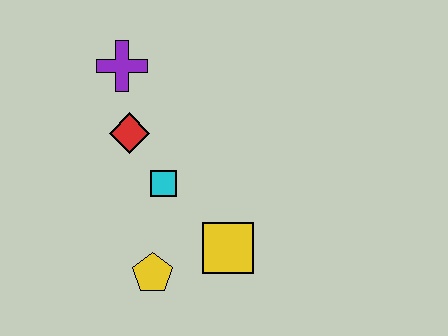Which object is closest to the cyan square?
The red diamond is closest to the cyan square.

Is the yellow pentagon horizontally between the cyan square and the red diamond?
Yes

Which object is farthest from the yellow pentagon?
The purple cross is farthest from the yellow pentagon.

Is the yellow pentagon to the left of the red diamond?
No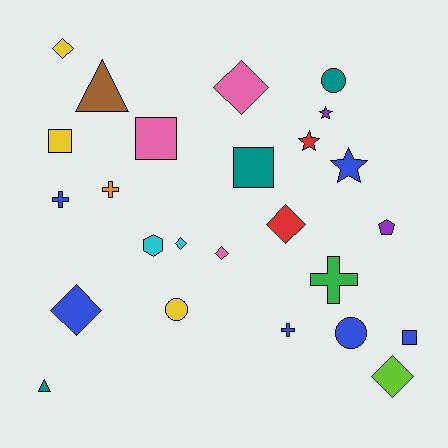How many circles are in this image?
There are 3 circles.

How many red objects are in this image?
There are 2 red objects.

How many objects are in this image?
There are 25 objects.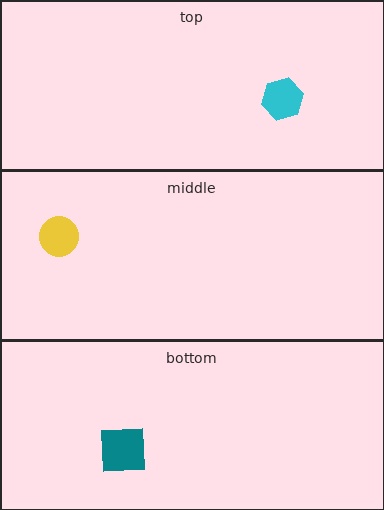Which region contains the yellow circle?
The middle region.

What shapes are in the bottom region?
The teal square.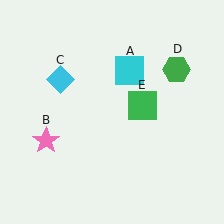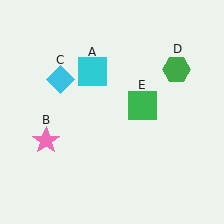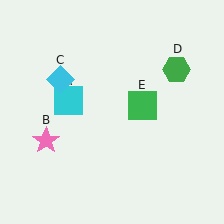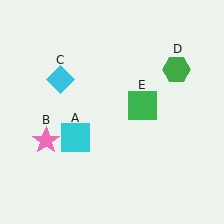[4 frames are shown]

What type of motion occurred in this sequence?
The cyan square (object A) rotated counterclockwise around the center of the scene.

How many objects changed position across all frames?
1 object changed position: cyan square (object A).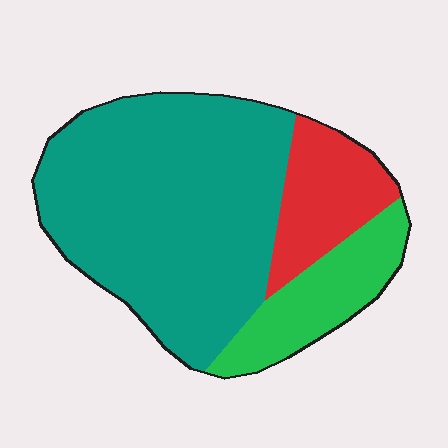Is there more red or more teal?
Teal.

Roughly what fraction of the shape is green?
Green covers around 20% of the shape.